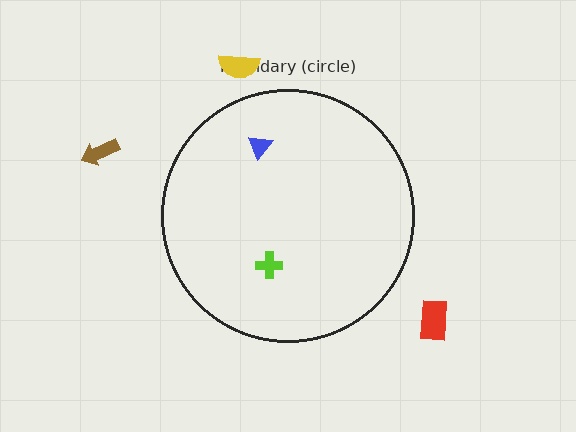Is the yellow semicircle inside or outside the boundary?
Outside.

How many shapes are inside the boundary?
2 inside, 3 outside.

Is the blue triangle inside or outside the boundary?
Inside.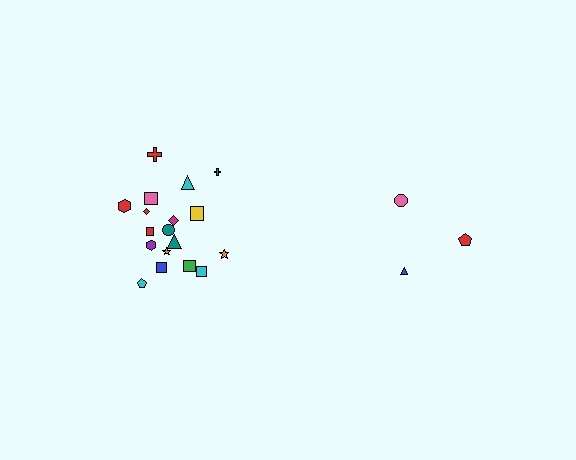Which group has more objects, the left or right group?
The left group.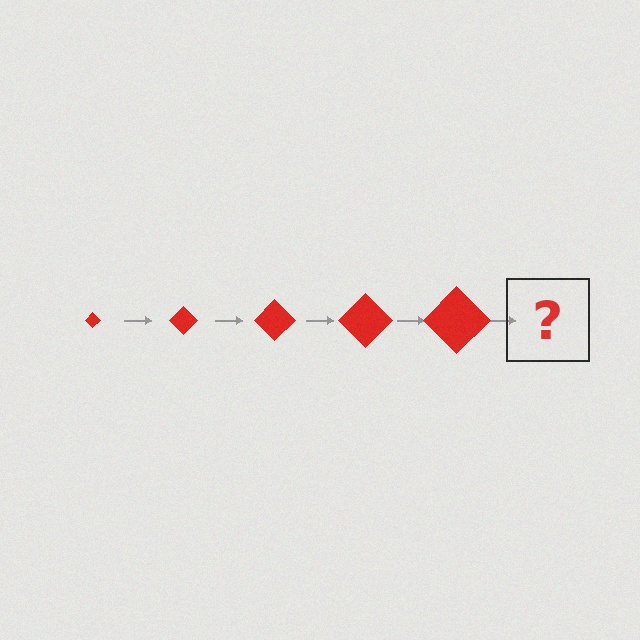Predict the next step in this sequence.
The next step is a red diamond, larger than the previous one.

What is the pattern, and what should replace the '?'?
The pattern is that the diamond gets progressively larger each step. The '?' should be a red diamond, larger than the previous one.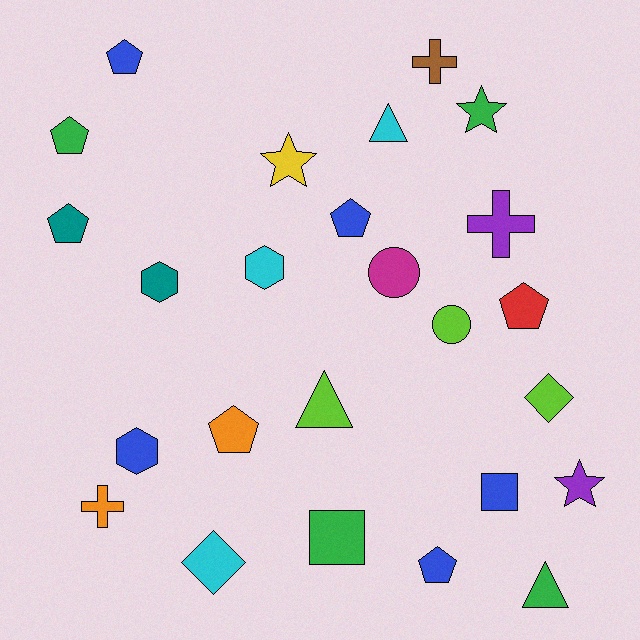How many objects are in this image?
There are 25 objects.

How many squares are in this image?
There are 2 squares.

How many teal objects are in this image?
There are 2 teal objects.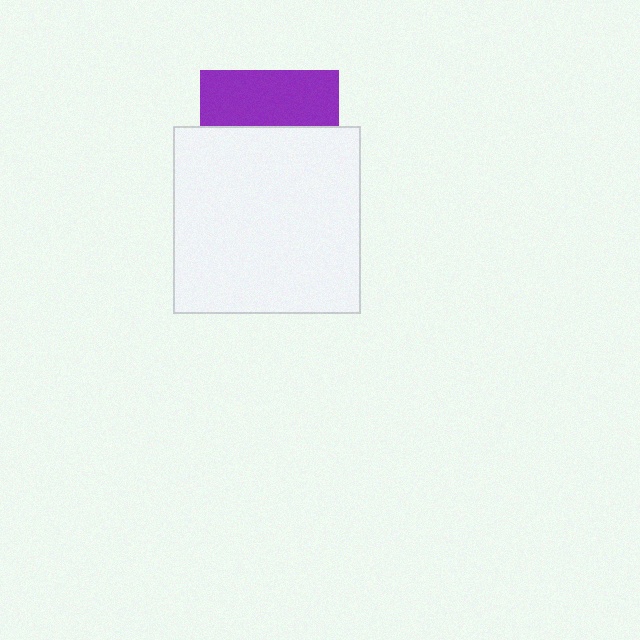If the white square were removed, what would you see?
You would see the complete purple square.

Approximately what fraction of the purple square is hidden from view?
Roughly 60% of the purple square is hidden behind the white square.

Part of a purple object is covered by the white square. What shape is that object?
It is a square.